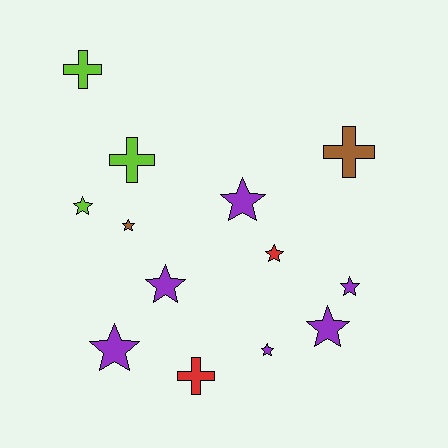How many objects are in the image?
There are 13 objects.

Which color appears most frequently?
Purple, with 6 objects.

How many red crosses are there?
There is 1 red cross.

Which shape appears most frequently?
Star, with 9 objects.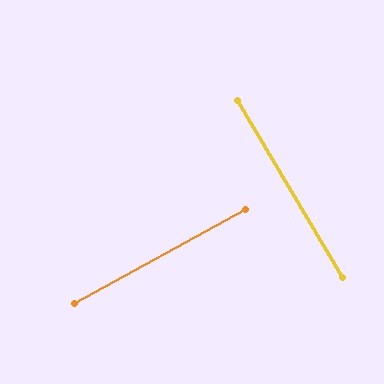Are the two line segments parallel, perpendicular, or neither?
Perpendicular — they meet at approximately 88°.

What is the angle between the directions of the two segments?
Approximately 88 degrees.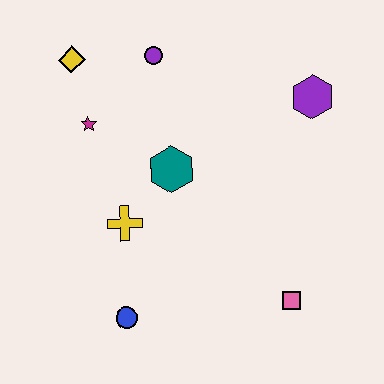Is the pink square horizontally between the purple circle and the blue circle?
No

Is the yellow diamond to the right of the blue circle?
No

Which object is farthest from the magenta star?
The pink square is farthest from the magenta star.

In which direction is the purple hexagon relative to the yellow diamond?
The purple hexagon is to the right of the yellow diamond.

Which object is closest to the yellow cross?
The teal hexagon is closest to the yellow cross.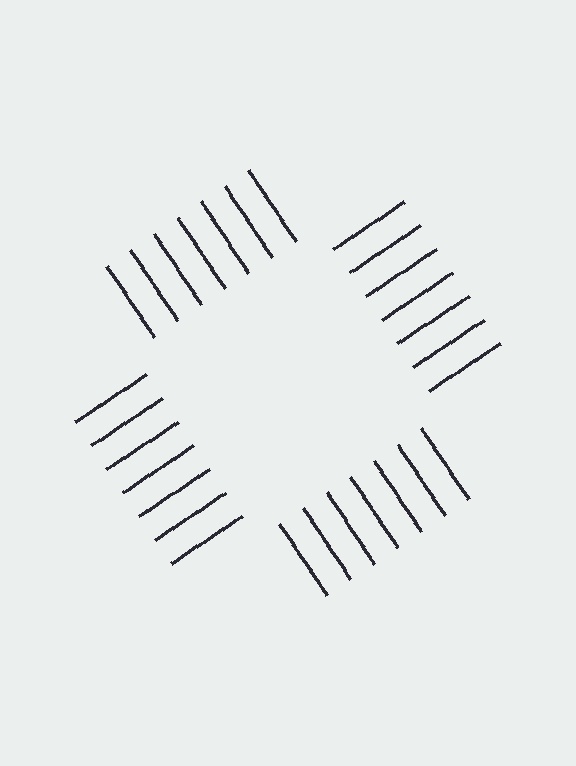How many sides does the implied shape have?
4 sides — the line-ends trace a square.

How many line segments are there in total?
28 — 7 along each of the 4 edges.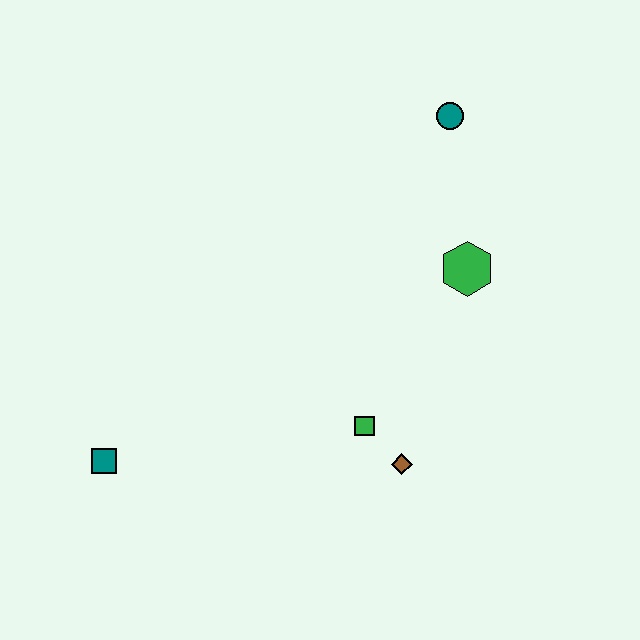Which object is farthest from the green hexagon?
The teal square is farthest from the green hexagon.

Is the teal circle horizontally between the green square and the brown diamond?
No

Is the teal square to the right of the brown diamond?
No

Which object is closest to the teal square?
The green square is closest to the teal square.